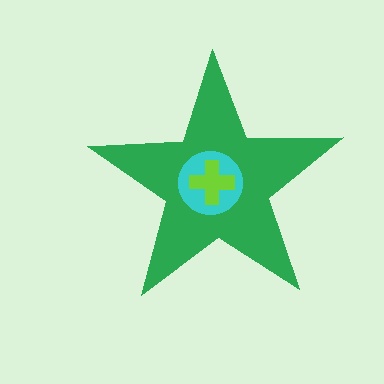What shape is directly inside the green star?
The cyan circle.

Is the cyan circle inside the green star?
Yes.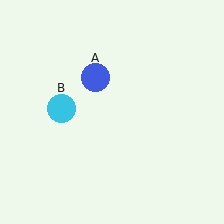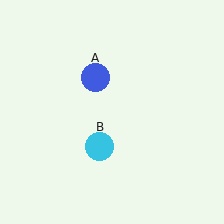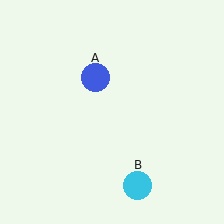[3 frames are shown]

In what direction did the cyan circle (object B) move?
The cyan circle (object B) moved down and to the right.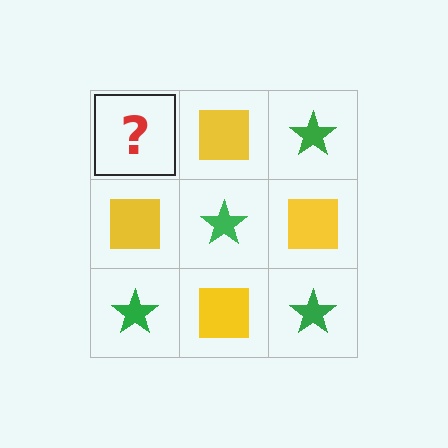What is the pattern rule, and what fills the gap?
The rule is that it alternates green star and yellow square in a checkerboard pattern. The gap should be filled with a green star.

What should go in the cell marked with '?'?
The missing cell should contain a green star.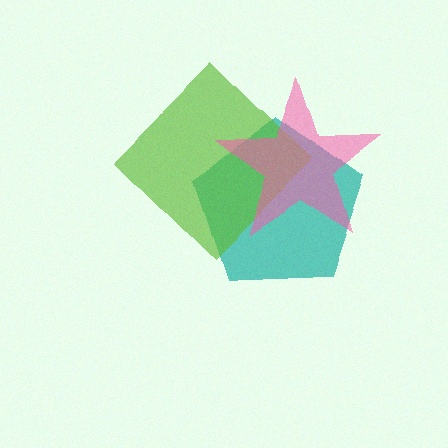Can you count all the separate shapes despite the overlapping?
Yes, there are 3 separate shapes.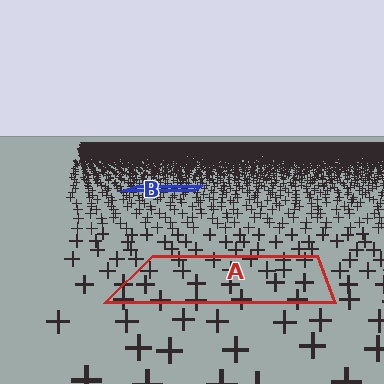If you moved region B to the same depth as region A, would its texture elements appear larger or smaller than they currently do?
They would appear larger. At a closer depth, the same texture elements are projected at a bigger on-screen size.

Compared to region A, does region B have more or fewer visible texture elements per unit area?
Region B has more texture elements per unit area — they are packed more densely because it is farther away.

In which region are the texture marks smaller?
The texture marks are smaller in region B, because it is farther away.